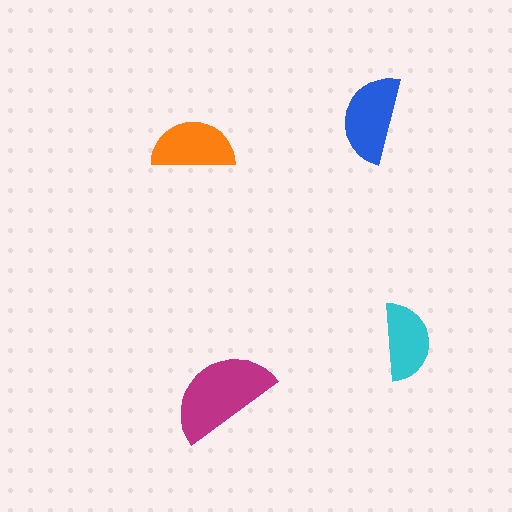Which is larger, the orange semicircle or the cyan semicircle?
The orange one.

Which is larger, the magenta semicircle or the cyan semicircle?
The magenta one.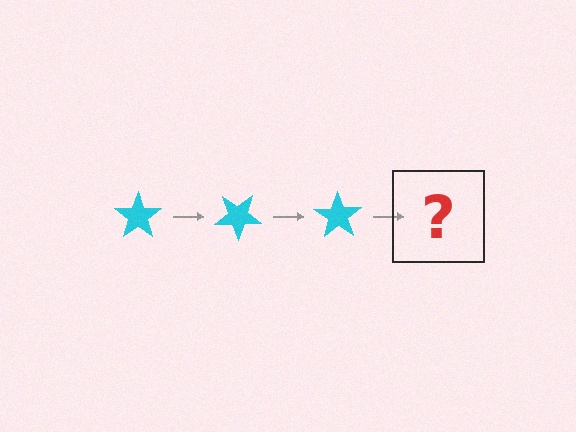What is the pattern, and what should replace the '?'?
The pattern is that the star rotates 35 degrees each step. The '?' should be a cyan star rotated 105 degrees.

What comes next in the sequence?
The next element should be a cyan star rotated 105 degrees.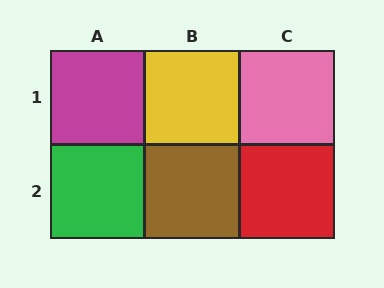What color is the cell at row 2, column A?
Green.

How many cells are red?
1 cell is red.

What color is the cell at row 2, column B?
Brown.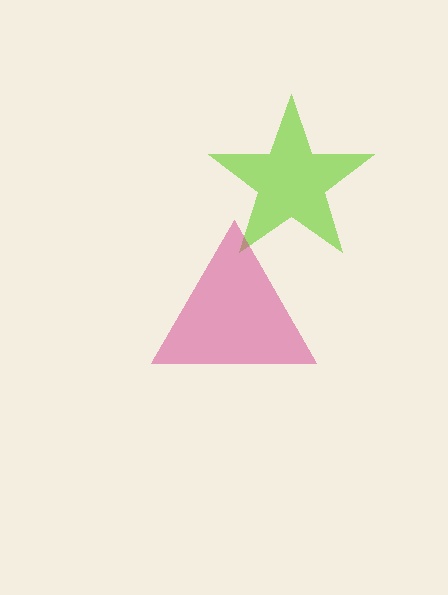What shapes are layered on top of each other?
The layered shapes are: a lime star, a magenta triangle.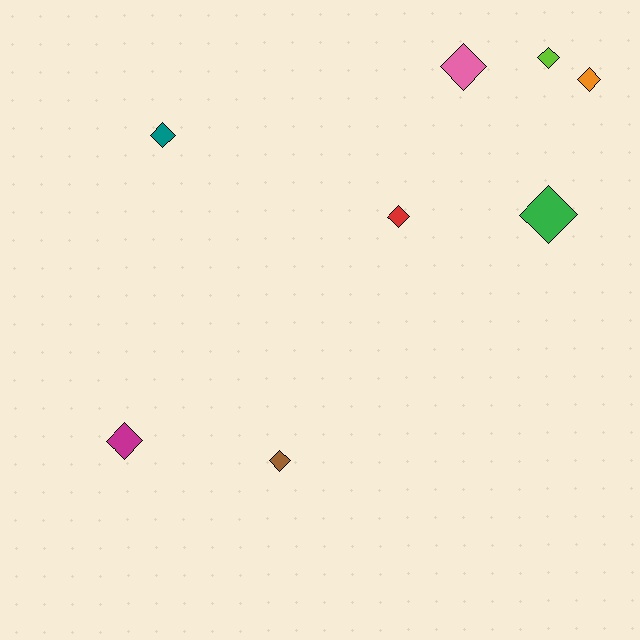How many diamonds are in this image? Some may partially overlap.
There are 8 diamonds.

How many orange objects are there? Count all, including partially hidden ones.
There is 1 orange object.